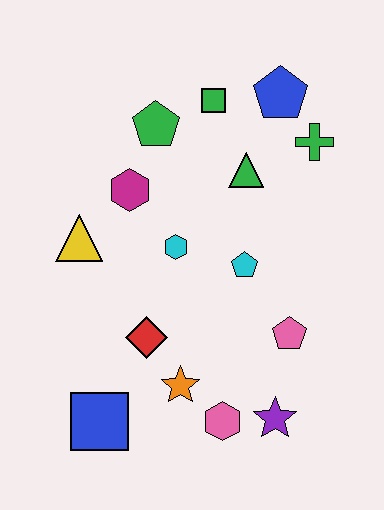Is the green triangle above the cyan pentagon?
Yes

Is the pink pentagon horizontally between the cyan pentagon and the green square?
No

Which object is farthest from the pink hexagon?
The blue pentagon is farthest from the pink hexagon.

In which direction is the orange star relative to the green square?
The orange star is below the green square.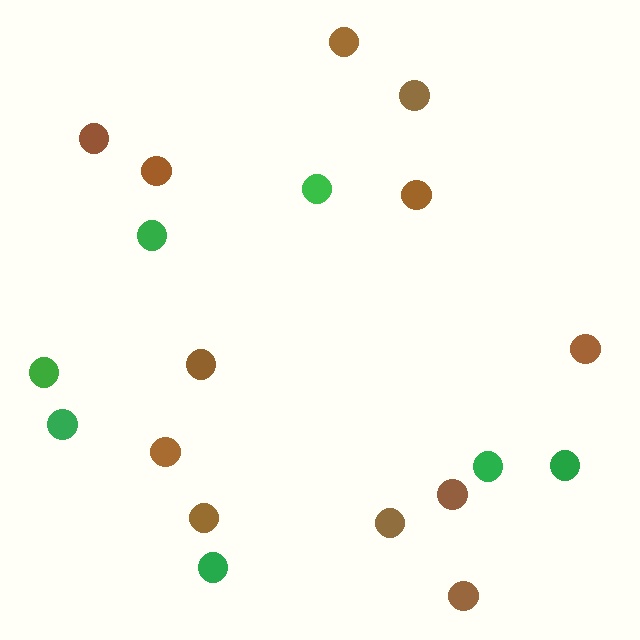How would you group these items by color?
There are 2 groups: one group of brown circles (12) and one group of green circles (7).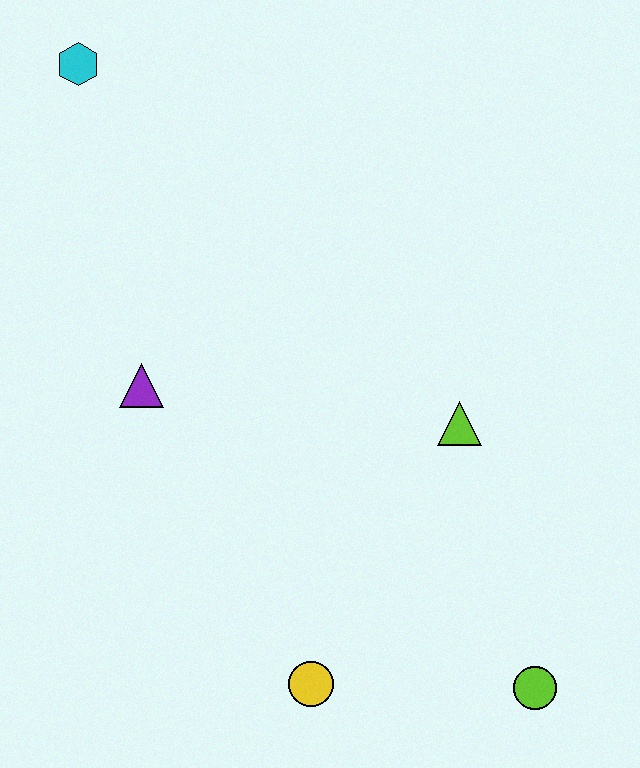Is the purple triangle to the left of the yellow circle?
Yes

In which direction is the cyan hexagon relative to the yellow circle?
The cyan hexagon is above the yellow circle.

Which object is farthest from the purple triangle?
The lime circle is farthest from the purple triangle.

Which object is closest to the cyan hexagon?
The purple triangle is closest to the cyan hexagon.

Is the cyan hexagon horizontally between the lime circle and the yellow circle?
No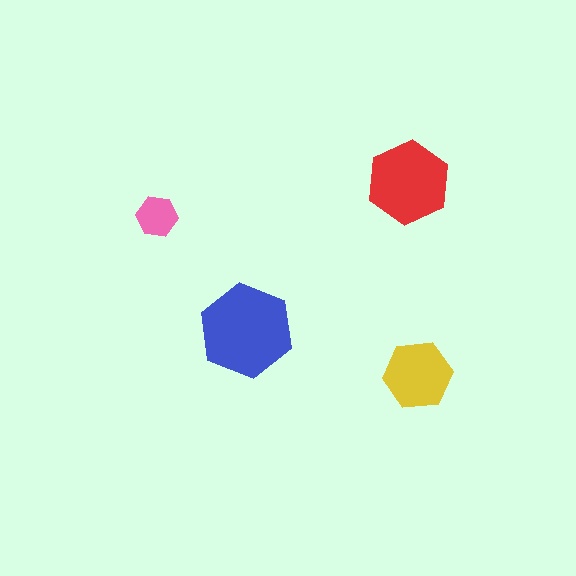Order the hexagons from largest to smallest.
the blue one, the red one, the yellow one, the pink one.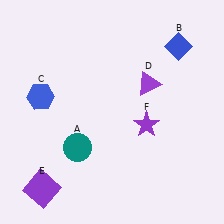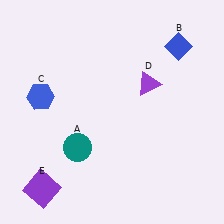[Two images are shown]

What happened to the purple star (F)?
The purple star (F) was removed in Image 2. It was in the bottom-right area of Image 1.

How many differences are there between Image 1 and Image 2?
There is 1 difference between the two images.